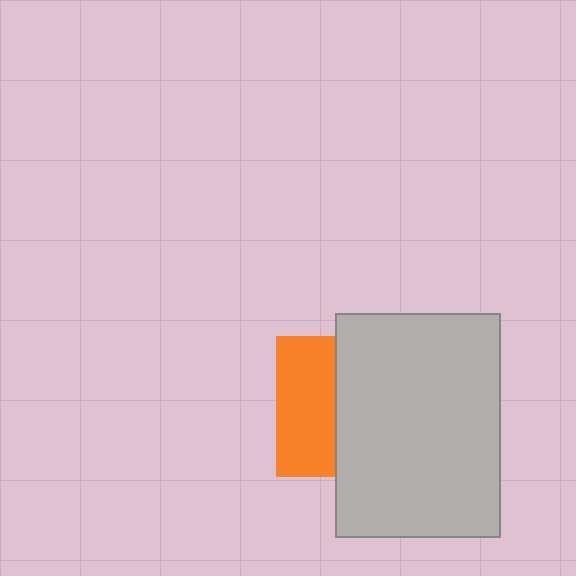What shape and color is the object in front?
The object in front is a light gray rectangle.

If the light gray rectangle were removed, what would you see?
You would see the complete orange square.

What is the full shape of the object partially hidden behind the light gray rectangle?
The partially hidden object is an orange square.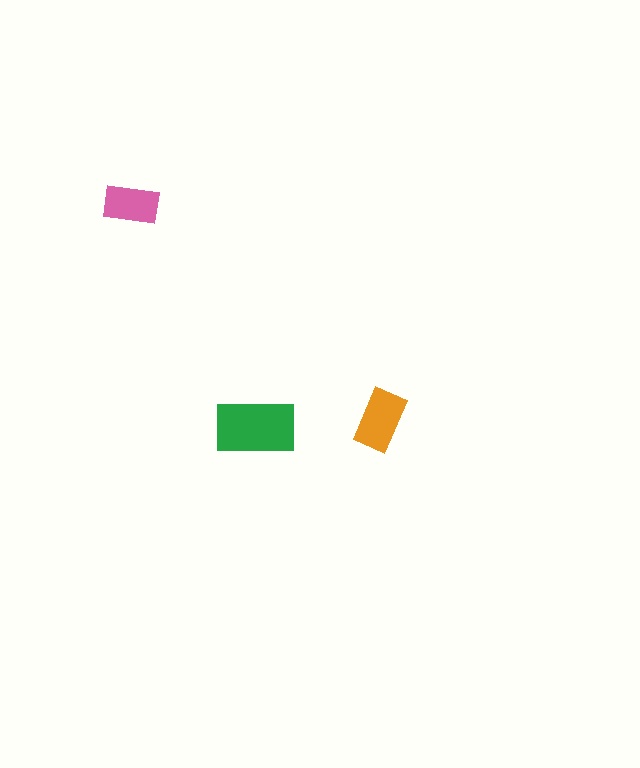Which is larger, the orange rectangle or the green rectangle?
The green one.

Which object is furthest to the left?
The pink rectangle is leftmost.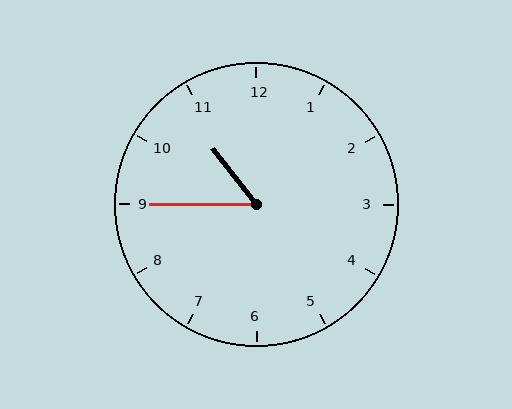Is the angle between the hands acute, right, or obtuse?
It is acute.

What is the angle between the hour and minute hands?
Approximately 52 degrees.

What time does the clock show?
10:45.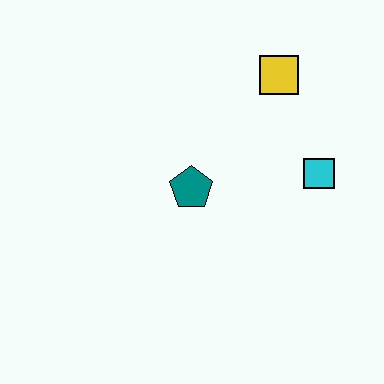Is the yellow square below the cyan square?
No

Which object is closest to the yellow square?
The cyan square is closest to the yellow square.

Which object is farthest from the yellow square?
The teal pentagon is farthest from the yellow square.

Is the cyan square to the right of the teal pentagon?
Yes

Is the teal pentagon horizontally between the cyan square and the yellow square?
No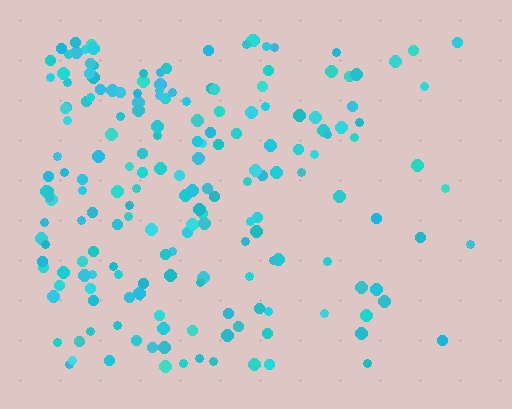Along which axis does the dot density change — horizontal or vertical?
Horizontal.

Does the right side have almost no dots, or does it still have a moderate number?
Still a moderate number, just noticeably fewer than the left.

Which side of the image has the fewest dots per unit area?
The right.